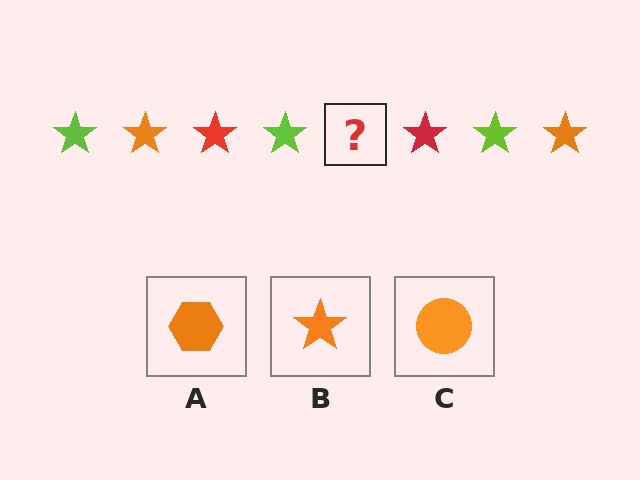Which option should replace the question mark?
Option B.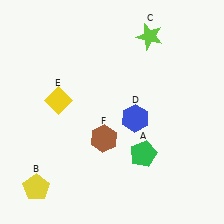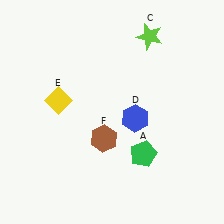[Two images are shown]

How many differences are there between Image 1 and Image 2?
There is 1 difference between the two images.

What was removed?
The yellow pentagon (B) was removed in Image 2.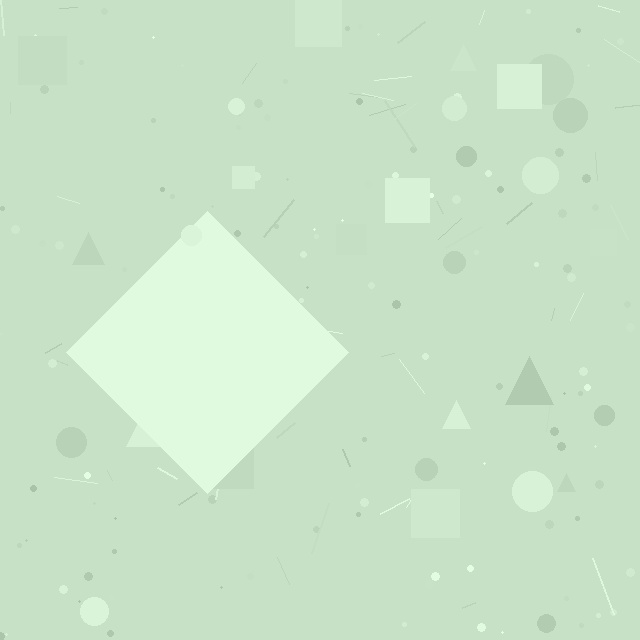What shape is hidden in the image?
A diamond is hidden in the image.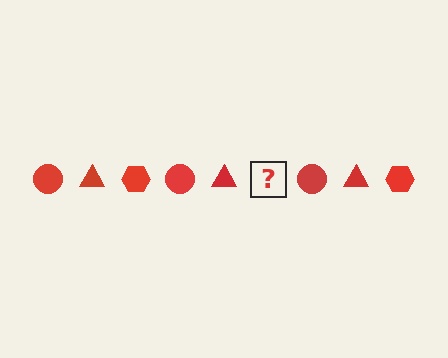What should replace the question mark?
The question mark should be replaced with a red hexagon.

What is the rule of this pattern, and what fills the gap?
The rule is that the pattern cycles through circle, triangle, hexagon shapes in red. The gap should be filled with a red hexagon.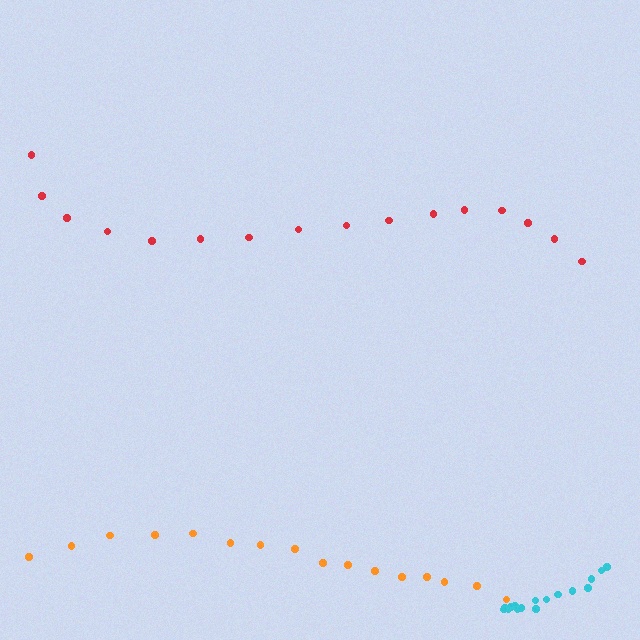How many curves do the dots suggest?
There are 3 distinct paths.